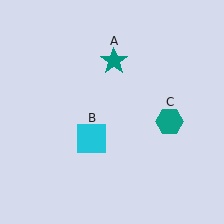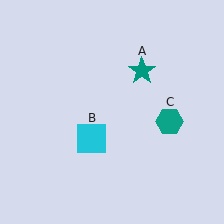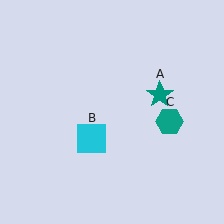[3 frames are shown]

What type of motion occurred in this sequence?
The teal star (object A) rotated clockwise around the center of the scene.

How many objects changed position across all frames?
1 object changed position: teal star (object A).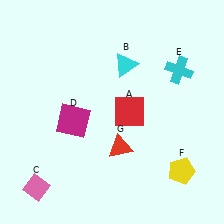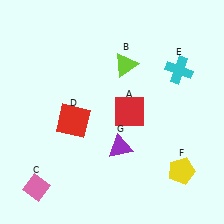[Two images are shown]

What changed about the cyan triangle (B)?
In Image 1, B is cyan. In Image 2, it changed to lime.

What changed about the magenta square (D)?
In Image 1, D is magenta. In Image 2, it changed to red.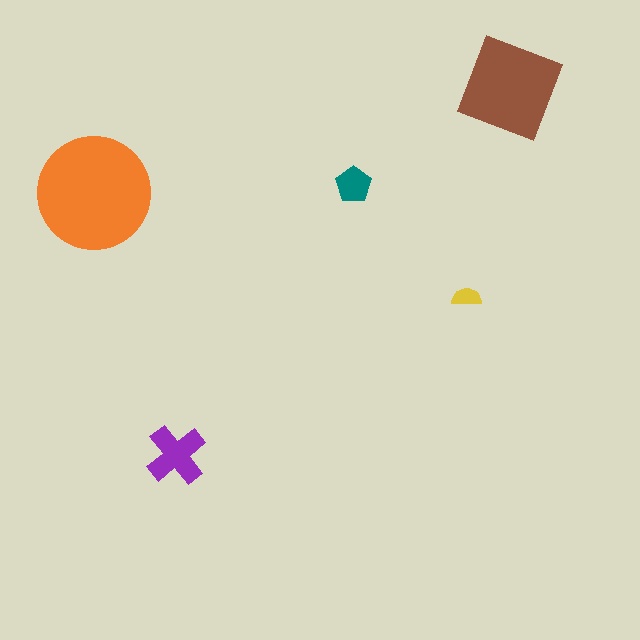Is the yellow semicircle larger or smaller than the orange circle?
Smaller.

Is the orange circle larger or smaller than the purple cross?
Larger.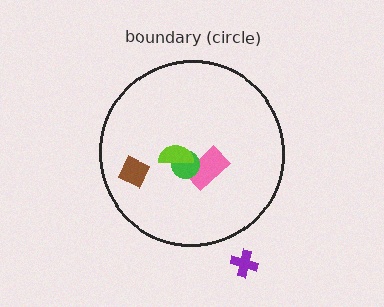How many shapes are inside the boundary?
4 inside, 1 outside.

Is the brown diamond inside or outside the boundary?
Inside.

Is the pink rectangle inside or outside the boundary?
Inside.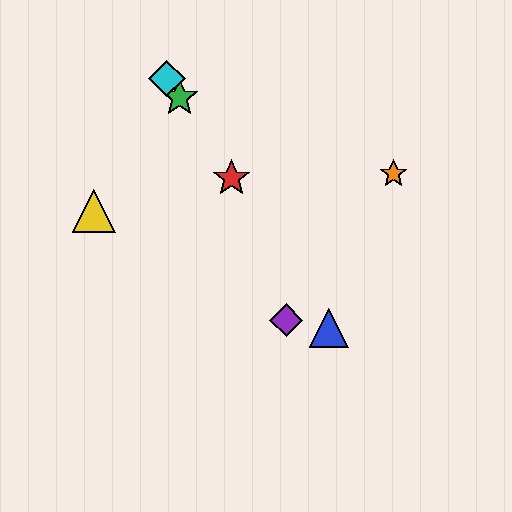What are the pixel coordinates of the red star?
The red star is at (232, 178).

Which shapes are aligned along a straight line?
The red star, the blue triangle, the green star, the cyan diamond are aligned along a straight line.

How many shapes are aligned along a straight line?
4 shapes (the red star, the blue triangle, the green star, the cyan diamond) are aligned along a straight line.